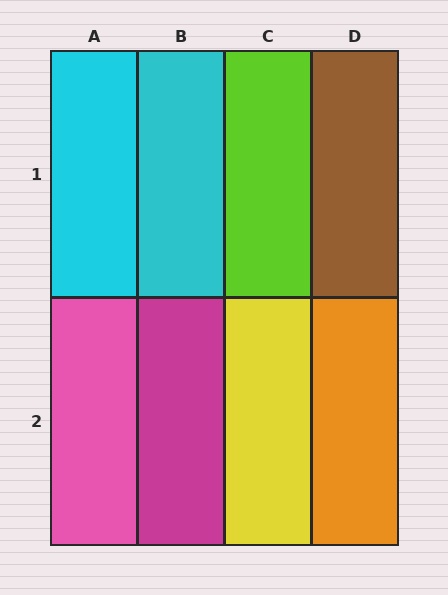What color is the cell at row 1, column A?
Cyan.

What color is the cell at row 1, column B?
Cyan.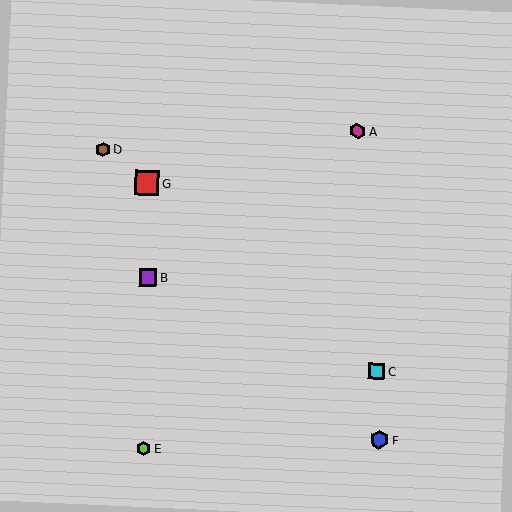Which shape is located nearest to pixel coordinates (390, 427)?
The blue hexagon (labeled F) at (379, 440) is nearest to that location.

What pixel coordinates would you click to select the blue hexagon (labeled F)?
Click at (379, 440) to select the blue hexagon F.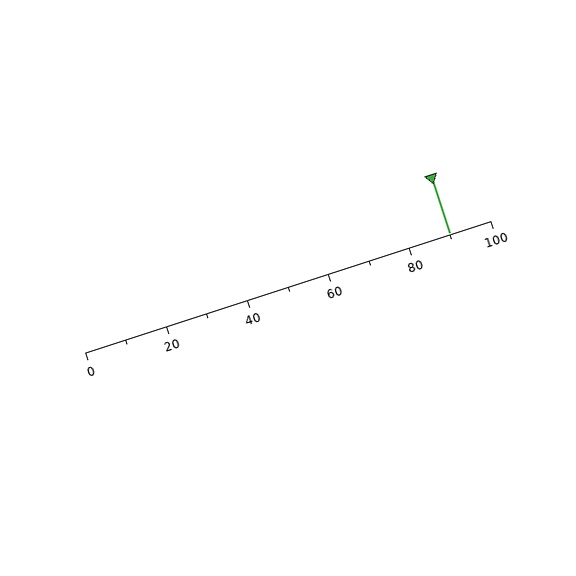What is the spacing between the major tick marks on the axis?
The major ticks are spaced 20 apart.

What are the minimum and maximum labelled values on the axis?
The axis runs from 0 to 100.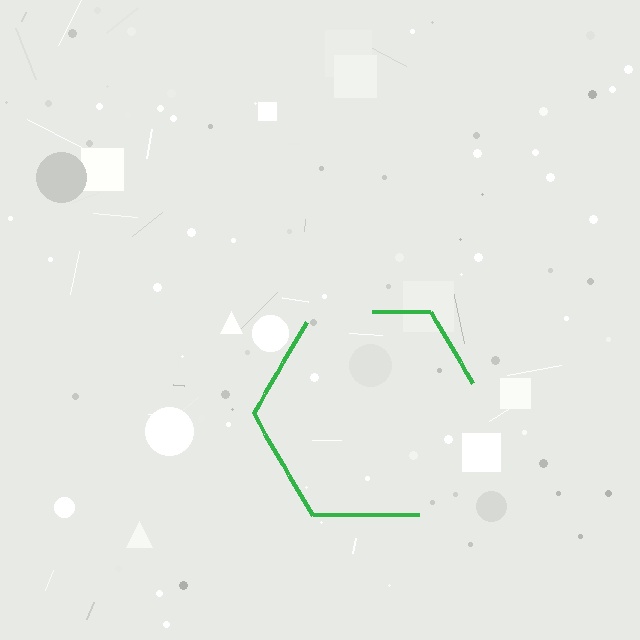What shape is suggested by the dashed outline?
The dashed outline suggests a hexagon.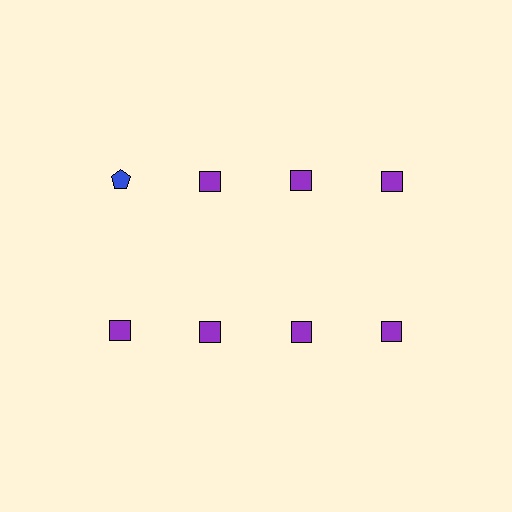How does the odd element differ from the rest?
It differs in both color (blue instead of purple) and shape (pentagon instead of square).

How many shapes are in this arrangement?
There are 8 shapes arranged in a grid pattern.